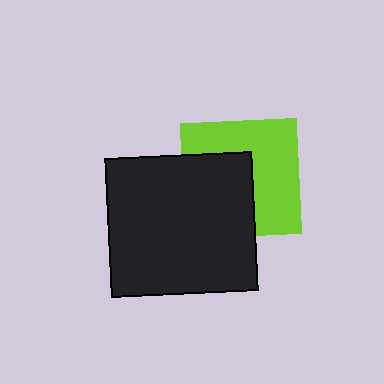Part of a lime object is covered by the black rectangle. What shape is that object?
It is a square.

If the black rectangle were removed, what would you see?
You would see the complete lime square.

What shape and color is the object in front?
The object in front is a black rectangle.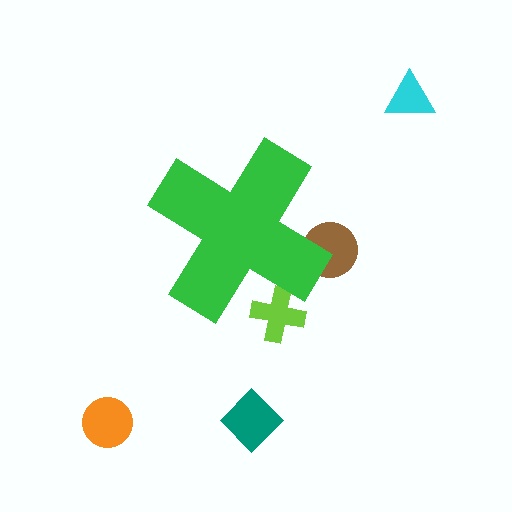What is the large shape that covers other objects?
A green cross.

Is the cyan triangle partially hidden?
No, the cyan triangle is fully visible.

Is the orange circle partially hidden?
No, the orange circle is fully visible.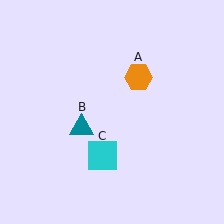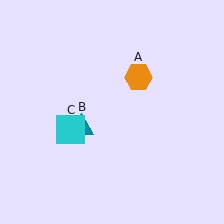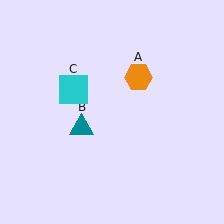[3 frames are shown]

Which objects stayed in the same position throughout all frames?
Orange hexagon (object A) and teal triangle (object B) remained stationary.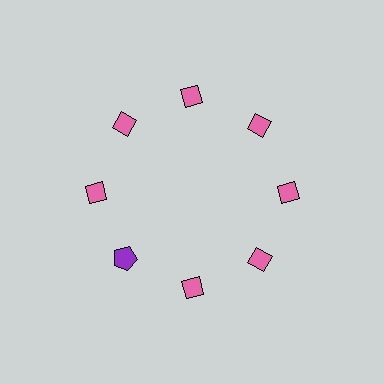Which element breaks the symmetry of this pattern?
The purple pentagon at roughly the 8 o'clock position breaks the symmetry. All other shapes are pink diamonds.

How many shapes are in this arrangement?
There are 8 shapes arranged in a ring pattern.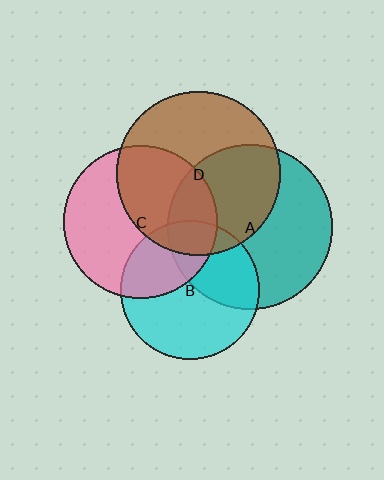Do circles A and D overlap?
Yes.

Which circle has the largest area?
Circle A (teal).